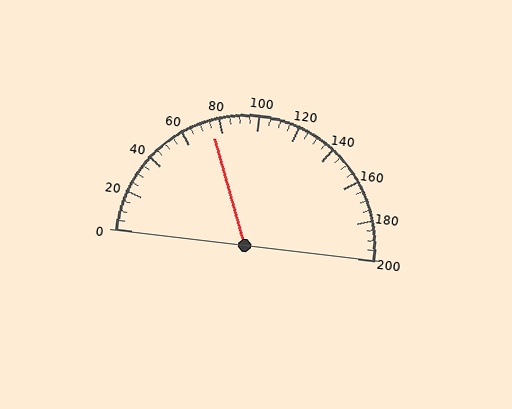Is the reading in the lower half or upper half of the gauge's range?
The reading is in the lower half of the range (0 to 200).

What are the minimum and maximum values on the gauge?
The gauge ranges from 0 to 200.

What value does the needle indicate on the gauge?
The needle indicates approximately 75.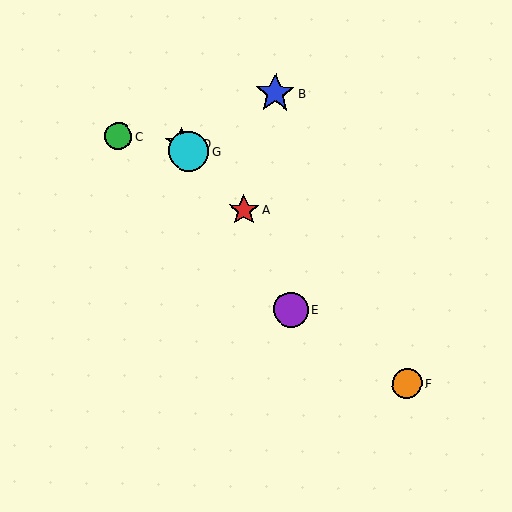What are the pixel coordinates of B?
Object B is at (275, 93).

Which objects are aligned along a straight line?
Objects A, D, F, G are aligned along a straight line.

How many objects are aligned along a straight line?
4 objects (A, D, F, G) are aligned along a straight line.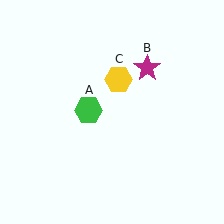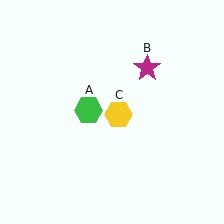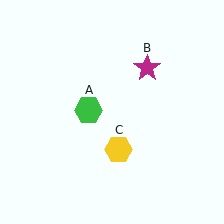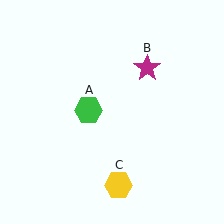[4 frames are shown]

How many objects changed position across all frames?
1 object changed position: yellow hexagon (object C).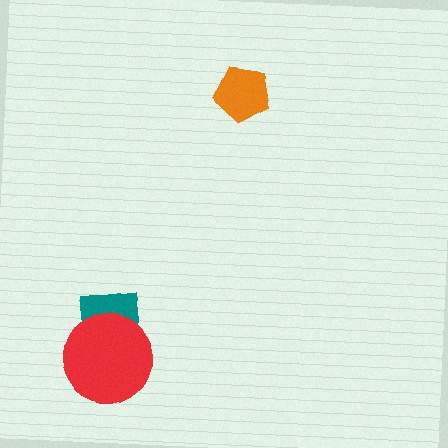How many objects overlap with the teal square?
1 object overlaps with the teal square.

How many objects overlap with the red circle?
1 object overlaps with the red circle.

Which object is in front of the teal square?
The red circle is in front of the teal square.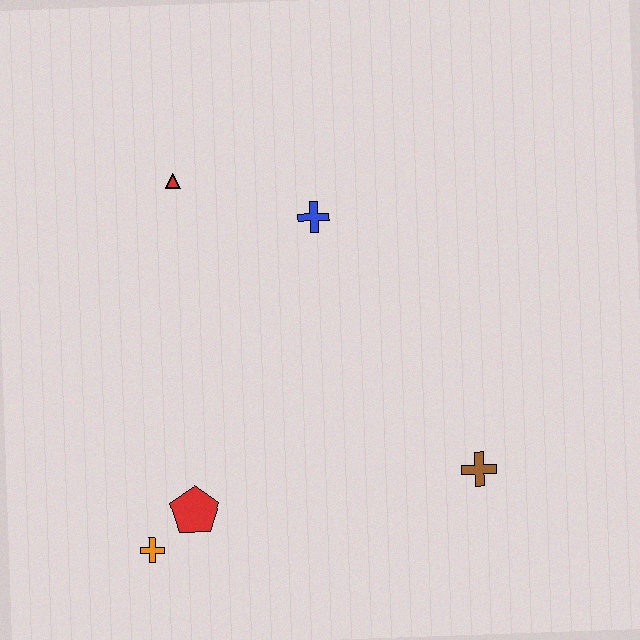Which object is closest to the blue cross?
The red triangle is closest to the blue cross.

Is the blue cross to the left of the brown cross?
Yes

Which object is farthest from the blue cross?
The orange cross is farthest from the blue cross.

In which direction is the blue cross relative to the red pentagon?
The blue cross is above the red pentagon.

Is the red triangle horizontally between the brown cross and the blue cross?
No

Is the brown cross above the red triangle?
No